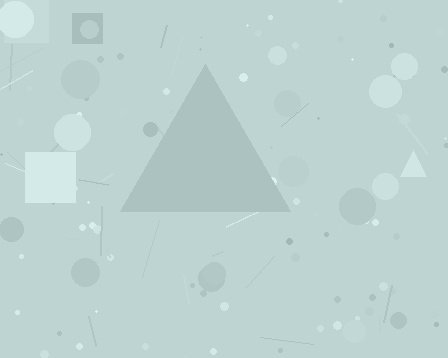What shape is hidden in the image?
A triangle is hidden in the image.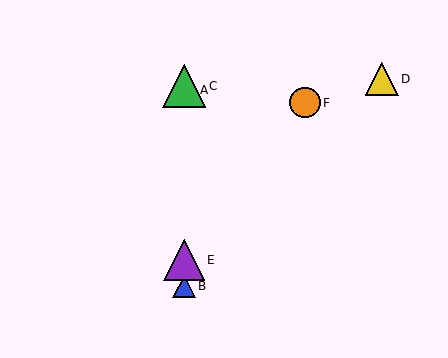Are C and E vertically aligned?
Yes, both are at x≈184.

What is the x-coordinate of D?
Object D is at x≈382.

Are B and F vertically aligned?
No, B is at x≈184 and F is at x≈305.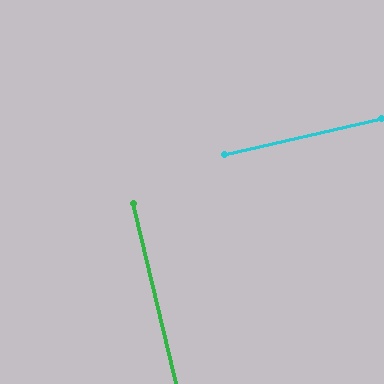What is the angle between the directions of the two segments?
Approximately 90 degrees.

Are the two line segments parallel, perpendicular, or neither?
Perpendicular — they meet at approximately 90°.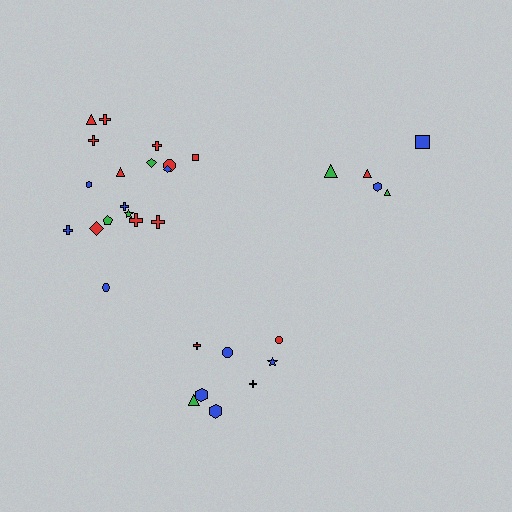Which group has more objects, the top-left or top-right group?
The top-left group.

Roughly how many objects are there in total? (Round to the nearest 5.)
Roughly 30 objects in total.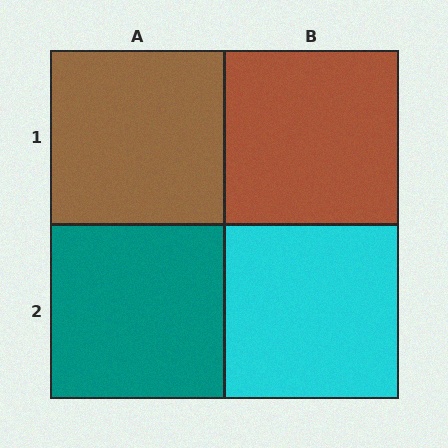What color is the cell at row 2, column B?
Cyan.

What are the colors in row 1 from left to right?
Brown, brown.